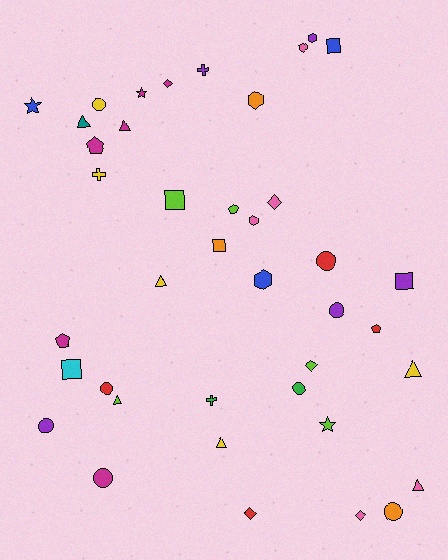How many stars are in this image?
There are 3 stars.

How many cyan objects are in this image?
There is 1 cyan object.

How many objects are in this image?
There are 40 objects.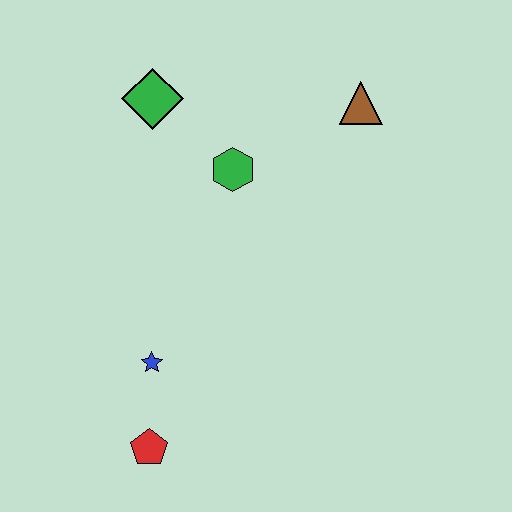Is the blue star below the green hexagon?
Yes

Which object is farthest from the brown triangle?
The red pentagon is farthest from the brown triangle.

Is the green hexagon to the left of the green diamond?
No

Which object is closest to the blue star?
The red pentagon is closest to the blue star.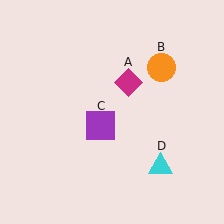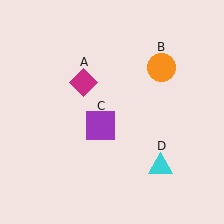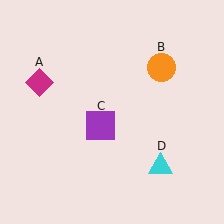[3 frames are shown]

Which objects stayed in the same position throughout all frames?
Orange circle (object B) and purple square (object C) and cyan triangle (object D) remained stationary.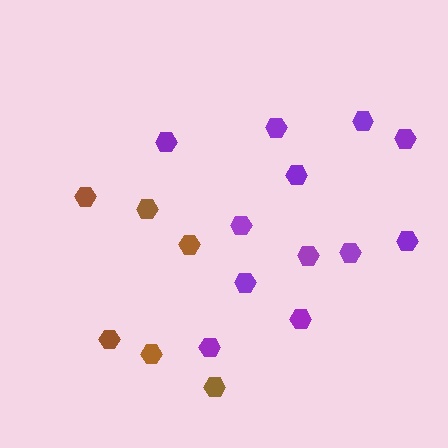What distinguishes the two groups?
There are 2 groups: one group of purple hexagons (12) and one group of brown hexagons (6).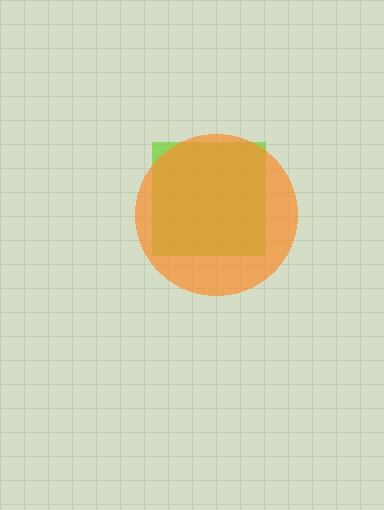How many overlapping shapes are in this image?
There are 2 overlapping shapes in the image.